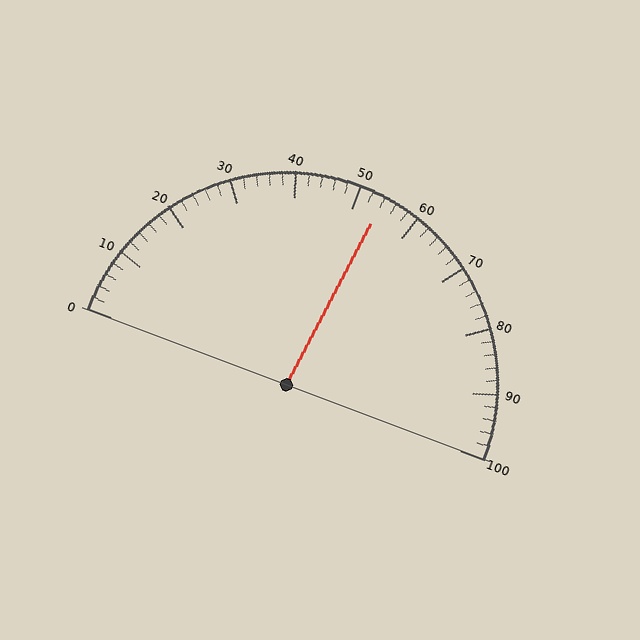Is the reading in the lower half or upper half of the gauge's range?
The reading is in the upper half of the range (0 to 100).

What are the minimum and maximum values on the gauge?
The gauge ranges from 0 to 100.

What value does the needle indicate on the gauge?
The needle indicates approximately 54.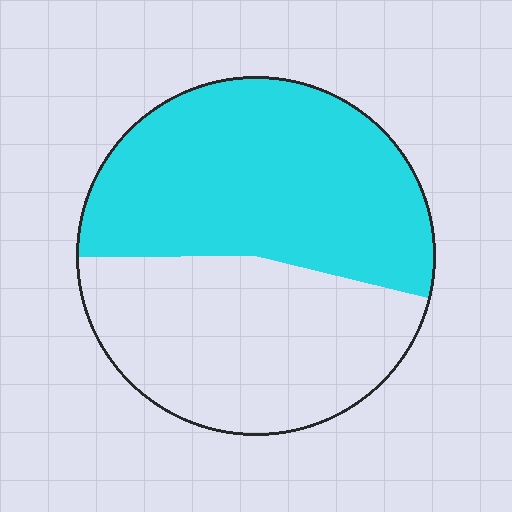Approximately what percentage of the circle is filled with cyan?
Approximately 55%.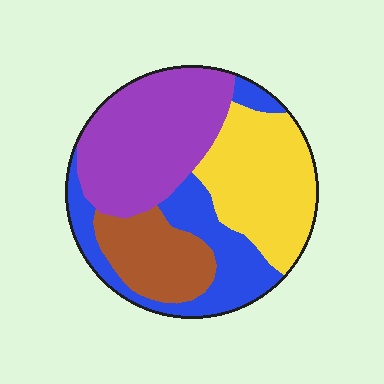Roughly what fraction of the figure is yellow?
Yellow takes up about one quarter (1/4) of the figure.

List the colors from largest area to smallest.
From largest to smallest: purple, yellow, blue, brown.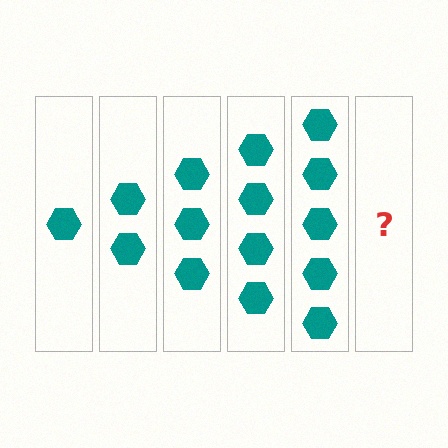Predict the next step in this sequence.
The next step is 6 hexagons.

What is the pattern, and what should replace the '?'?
The pattern is that each step adds one more hexagon. The '?' should be 6 hexagons.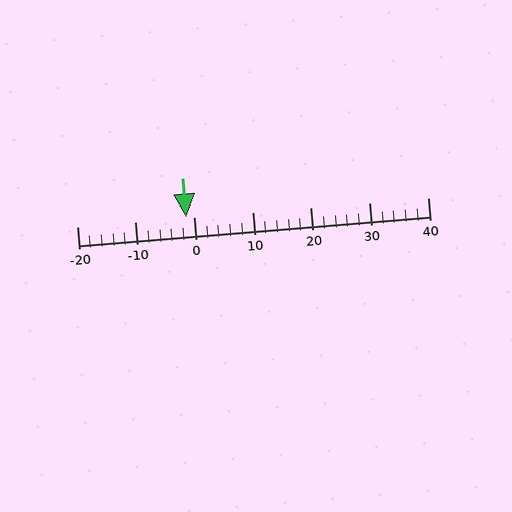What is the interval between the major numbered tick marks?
The major tick marks are spaced 10 units apart.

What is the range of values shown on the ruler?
The ruler shows values from -20 to 40.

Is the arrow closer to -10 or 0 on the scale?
The arrow is closer to 0.